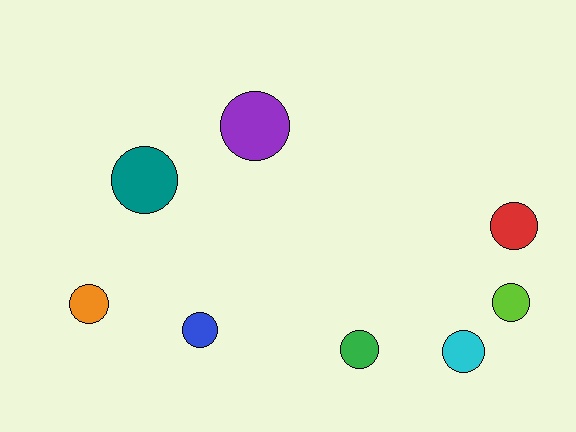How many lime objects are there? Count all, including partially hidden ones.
There is 1 lime object.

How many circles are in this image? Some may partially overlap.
There are 8 circles.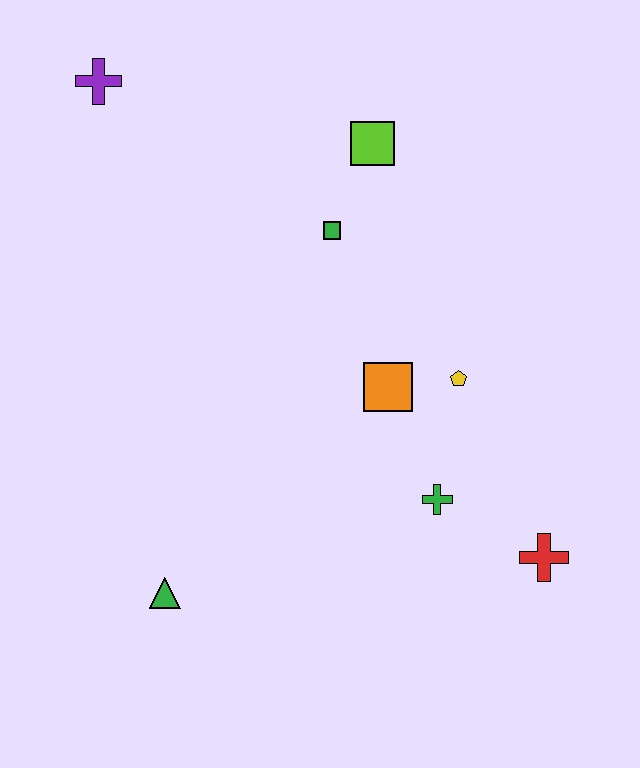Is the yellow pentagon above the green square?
No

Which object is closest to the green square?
The lime square is closest to the green square.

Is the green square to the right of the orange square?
No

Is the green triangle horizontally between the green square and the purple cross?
Yes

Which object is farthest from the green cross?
The purple cross is farthest from the green cross.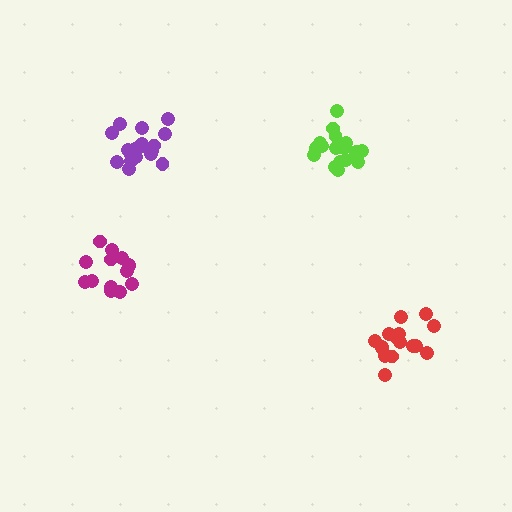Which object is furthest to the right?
The red cluster is rightmost.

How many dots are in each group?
Group 1: 19 dots, Group 2: 14 dots, Group 3: 19 dots, Group 4: 16 dots (68 total).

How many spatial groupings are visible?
There are 4 spatial groupings.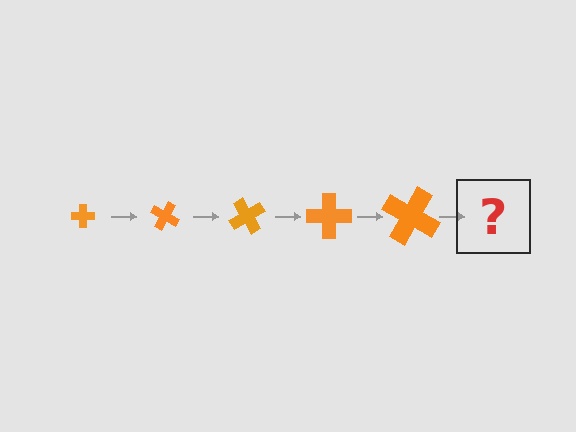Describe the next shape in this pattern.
It should be a cross, larger than the previous one and rotated 150 degrees from the start.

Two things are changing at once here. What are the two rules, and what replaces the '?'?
The two rules are that the cross grows larger each step and it rotates 30 degrees each step. The '?' should be a cross, larger than the previous one and rotated 150 degrees from the start.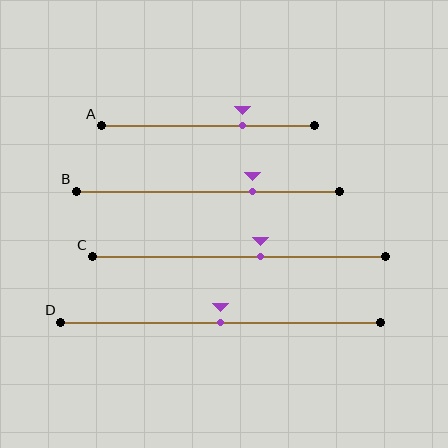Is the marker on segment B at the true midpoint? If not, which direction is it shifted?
No, the marker on segment B is shifted to the right by about 17% of the segment length.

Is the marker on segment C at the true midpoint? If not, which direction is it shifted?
No, the marker on segment C is shifted to the right by about 7% of the segment length.